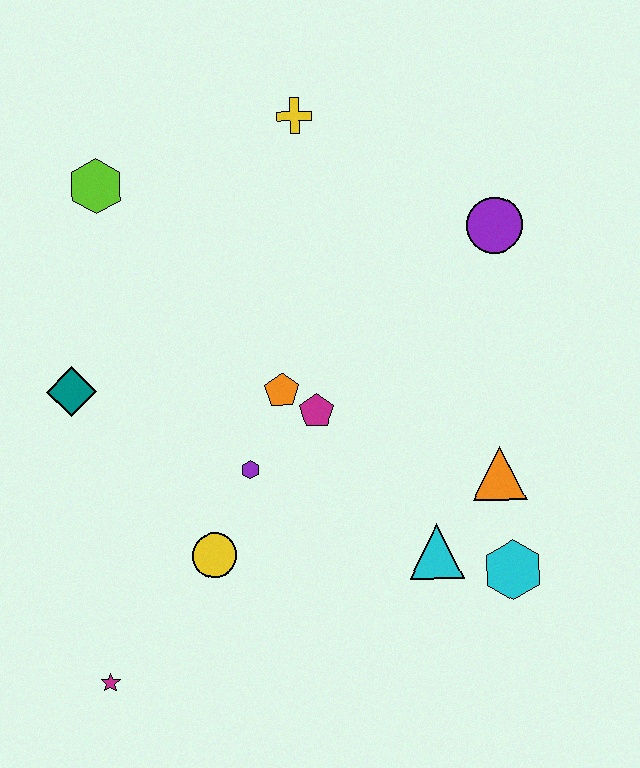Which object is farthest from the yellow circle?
The yellow cross is farthest from the yellow circle.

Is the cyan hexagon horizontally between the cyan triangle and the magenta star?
No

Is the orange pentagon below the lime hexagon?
Yes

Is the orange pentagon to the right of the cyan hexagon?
No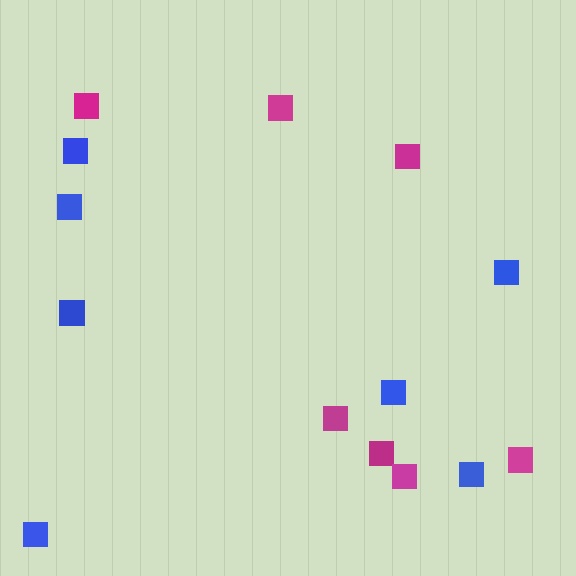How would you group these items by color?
There are 2 groups: one group of blue squares (7) and one group of magenta squares (7).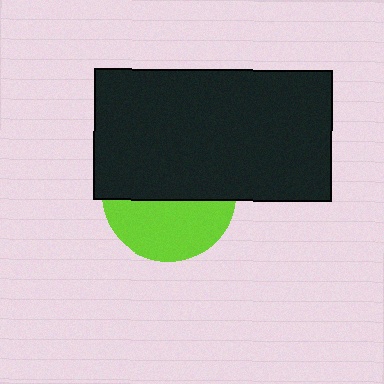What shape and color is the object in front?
The object in front is a black rectangle.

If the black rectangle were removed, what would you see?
You would see the complete lime circle.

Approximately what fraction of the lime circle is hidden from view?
Roughly 56% of the lime circle is hidden behind the black rectangle.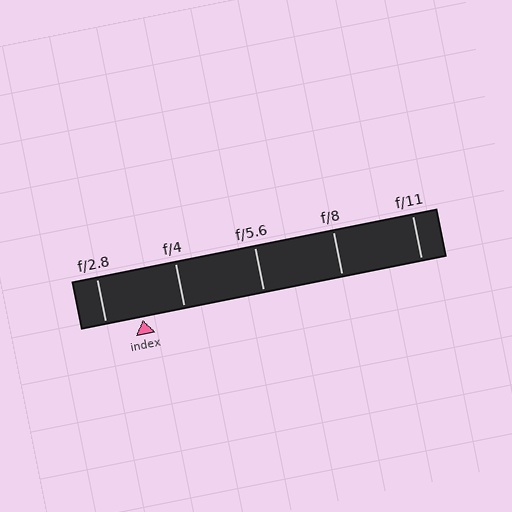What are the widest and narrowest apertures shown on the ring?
The widest aperture shown is f/2.8 and the narrowest is f/11.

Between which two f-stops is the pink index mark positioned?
The index mark is between f/2.8 and f/4.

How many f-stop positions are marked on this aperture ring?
There are 5 f-stop positions marked.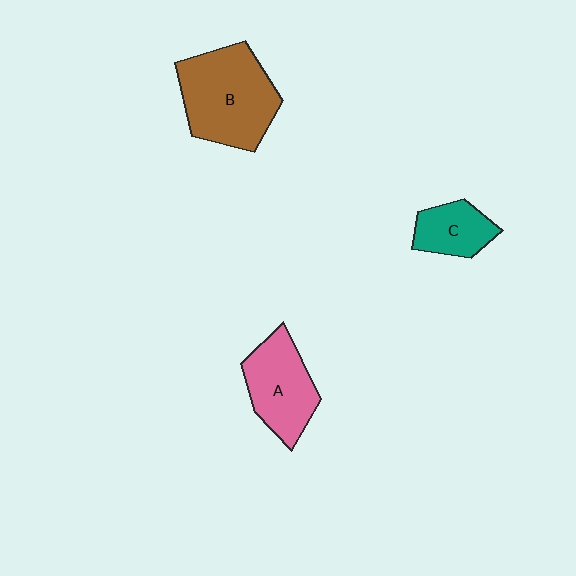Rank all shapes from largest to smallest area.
From largest to smallest: B (brown), A (pink), C (teal).